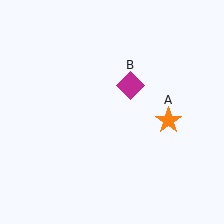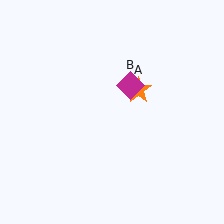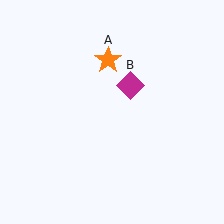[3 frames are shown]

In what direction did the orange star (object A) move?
The orange star (object A) moved up and to the left.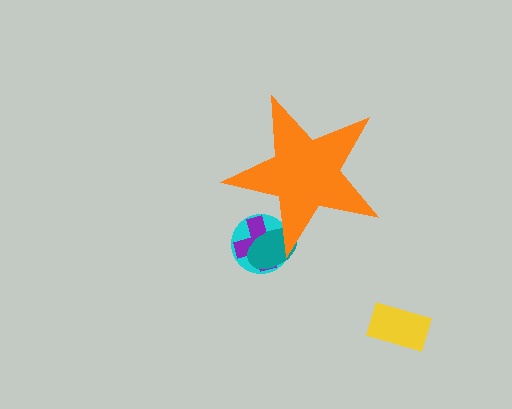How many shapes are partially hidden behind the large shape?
3 shapes are partially hidden.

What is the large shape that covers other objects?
An orange star.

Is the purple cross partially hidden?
Yes, the purple cross is partially hidden behind the orange star.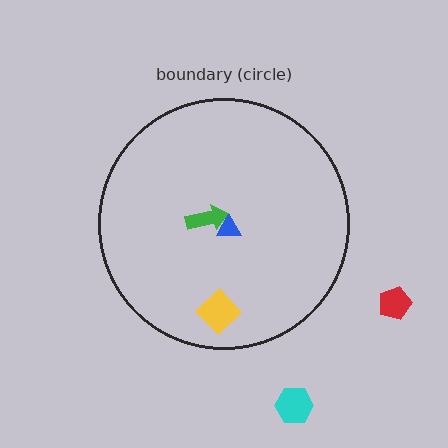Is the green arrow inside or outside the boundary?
Inside.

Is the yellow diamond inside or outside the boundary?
Inside.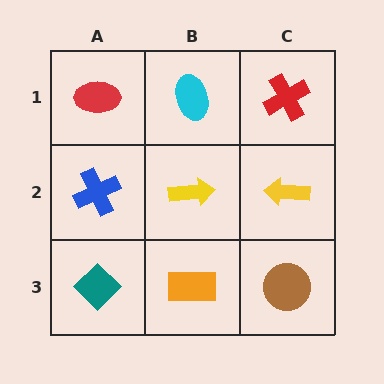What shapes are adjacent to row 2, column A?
A red ellipse (row 1, column A), a teal diamond (row 3, column A), a yellow arrow (row 2, column B).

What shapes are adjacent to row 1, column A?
A blue cross (row 2, column A), a cyan ellipse (row 1, column B).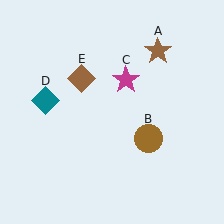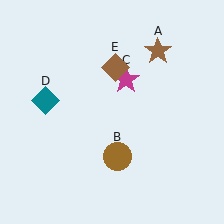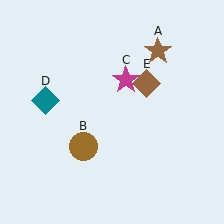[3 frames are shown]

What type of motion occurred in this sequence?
The brown circle (object B), brown diamond (object E) rotated clockwise around the center of the scene.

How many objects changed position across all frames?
2 objects changed position: brown circle (object B), brown diamond (object E).